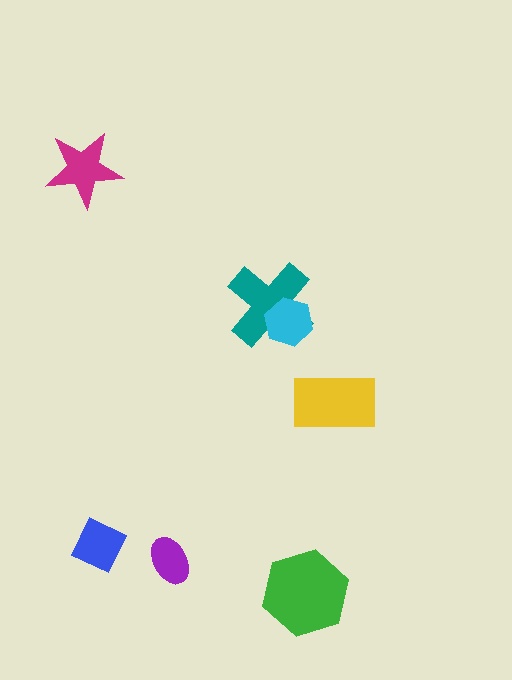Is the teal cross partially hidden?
Yes, it is partially covered by another shape.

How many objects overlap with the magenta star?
0 objects overlap with the magenta star.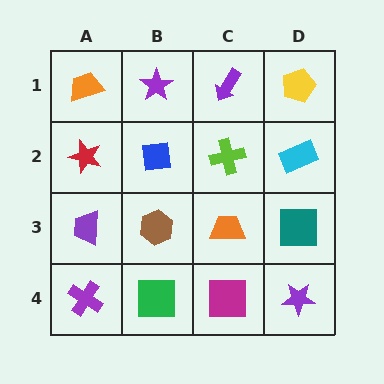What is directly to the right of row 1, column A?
A purple star.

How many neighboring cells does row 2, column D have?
3.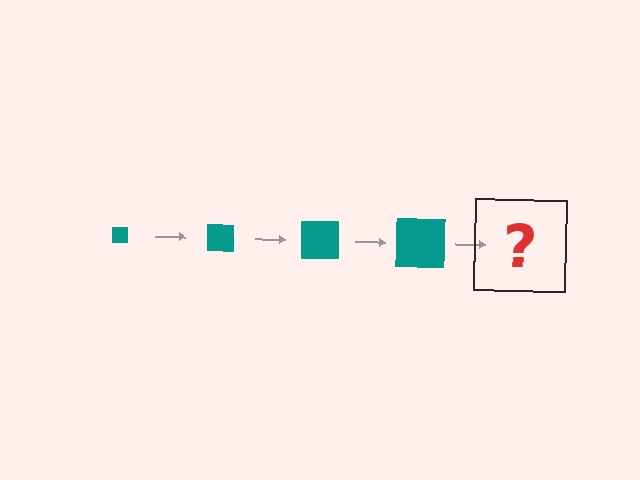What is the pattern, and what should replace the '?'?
The pattern is that the square gets progressively larger each step. The '?' should be a teal square, larger than the previous one.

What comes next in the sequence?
The next element should be a teal square, larger than the previous one.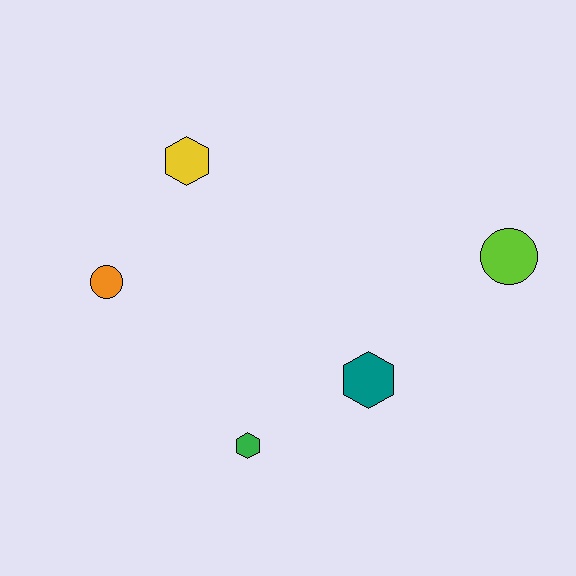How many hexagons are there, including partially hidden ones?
There are 3 hexagons.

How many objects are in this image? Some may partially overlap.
There are 5 objects.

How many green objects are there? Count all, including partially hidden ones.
There is 1 green object.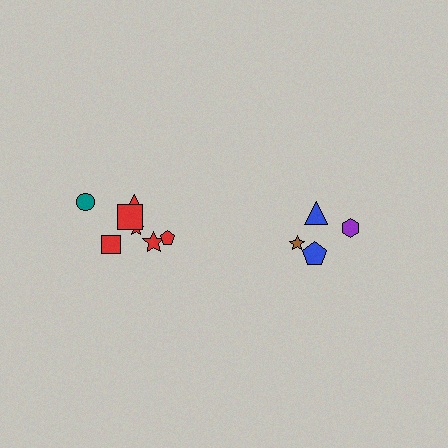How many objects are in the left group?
There are 7 objects.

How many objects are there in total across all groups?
There are 11 objects.